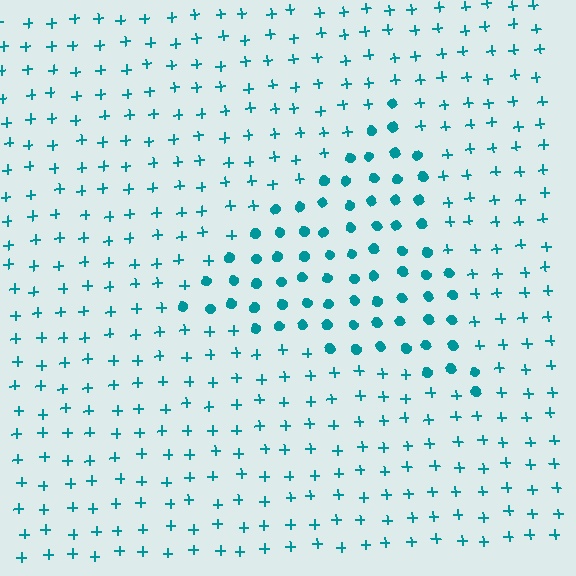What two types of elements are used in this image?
The image uses circles inside the triangle region and plus signs outside it.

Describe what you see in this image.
The image is filled with small teal elements arranged in a uniform grid. A triangle-shaped region contains circles, while the surrounding area contains plus signs. The boundary is defined purely by the change in element shape.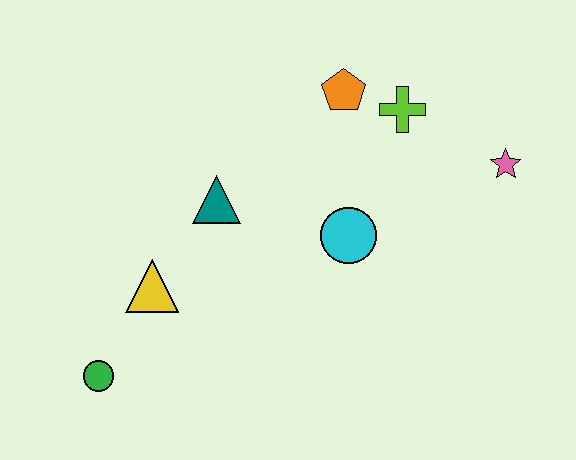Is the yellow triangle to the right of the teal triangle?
No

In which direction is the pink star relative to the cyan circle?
The pink star is to the right of the cyan circle.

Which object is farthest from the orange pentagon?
The green circle is farthest from the orange pentagon.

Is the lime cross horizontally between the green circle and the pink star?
Yes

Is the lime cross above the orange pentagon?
No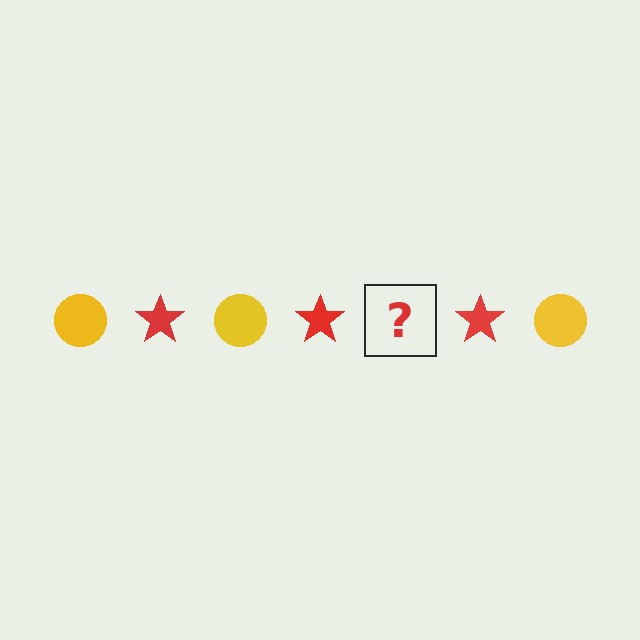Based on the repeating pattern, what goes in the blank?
The blank should be a yellow circle.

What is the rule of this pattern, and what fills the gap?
The rule is that the pattern alternates between yellow circle and red star. The gap should be filled with a yellow circle.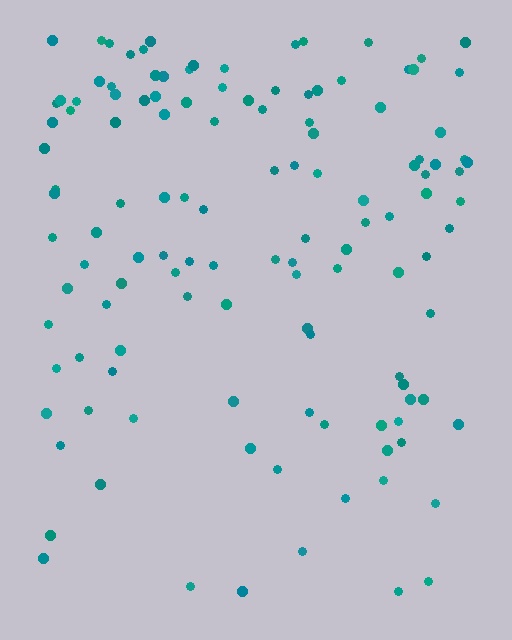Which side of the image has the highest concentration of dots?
The top.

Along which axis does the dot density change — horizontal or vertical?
Vertical.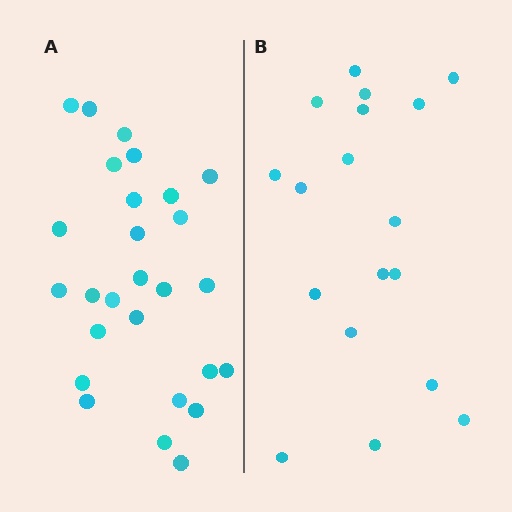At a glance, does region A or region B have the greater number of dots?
Region A (the left region) has more dots.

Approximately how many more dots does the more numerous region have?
Region A has roughly 8 or so more dots than region B.